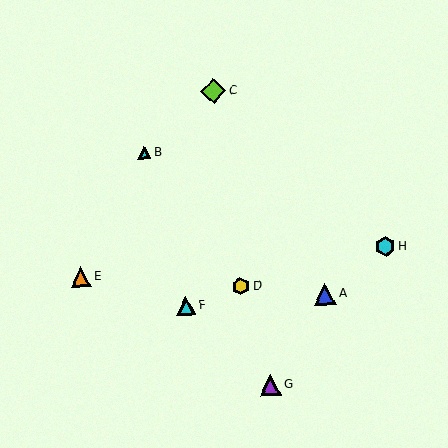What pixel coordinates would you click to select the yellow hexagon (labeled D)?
Click at (241, 286) to select the yellow hexagon D.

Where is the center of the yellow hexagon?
The center of the yellow hexagon is at (241, 286).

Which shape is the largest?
The lime diamond (labeled C) is the largest.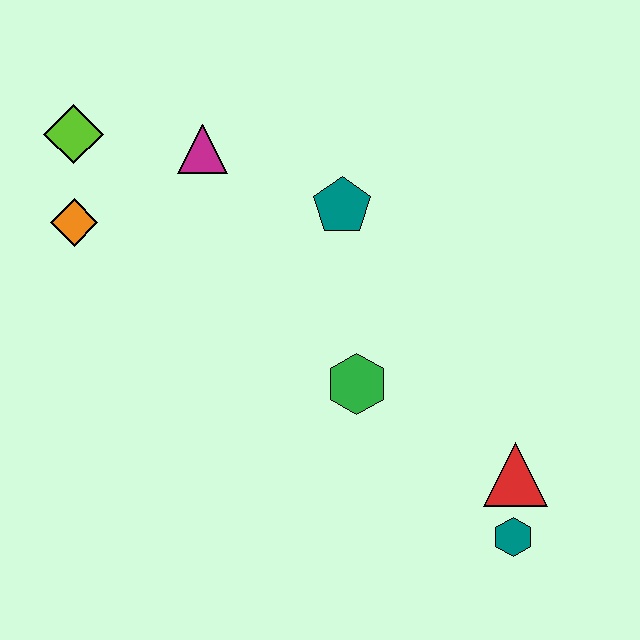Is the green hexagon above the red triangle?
Yes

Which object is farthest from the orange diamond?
The teal hexagon is farthest from the orange diamond.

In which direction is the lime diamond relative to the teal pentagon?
The lime diamond is to the left of the teal pentagon.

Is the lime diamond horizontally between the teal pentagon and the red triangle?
No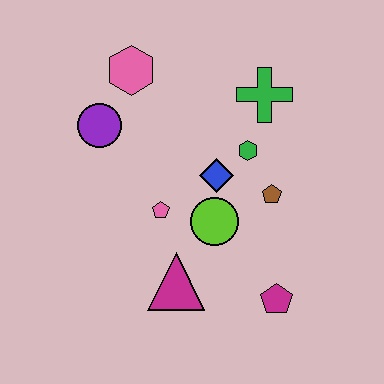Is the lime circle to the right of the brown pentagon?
No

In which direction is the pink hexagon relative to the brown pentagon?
The pink hexagon is to the left of the brown pentagon.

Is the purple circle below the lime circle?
No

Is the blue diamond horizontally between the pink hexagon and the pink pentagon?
No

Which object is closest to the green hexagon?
The blue diamond is closest to the green hexagon.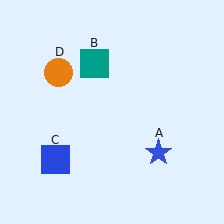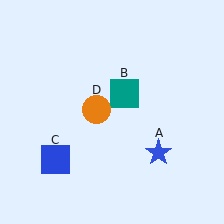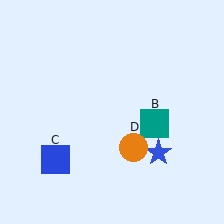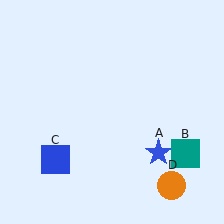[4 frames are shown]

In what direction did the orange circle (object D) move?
The orange circle (object D) moved down and to the right.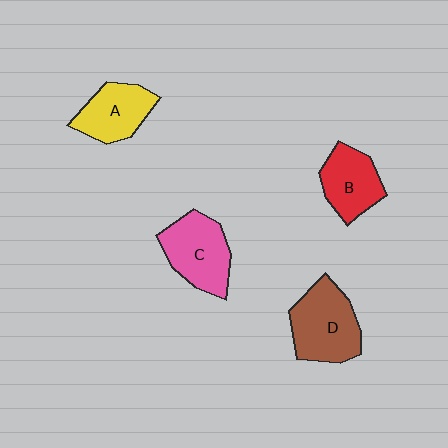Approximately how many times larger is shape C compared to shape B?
Approximately 1.2 times.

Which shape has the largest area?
Shape D (brown).